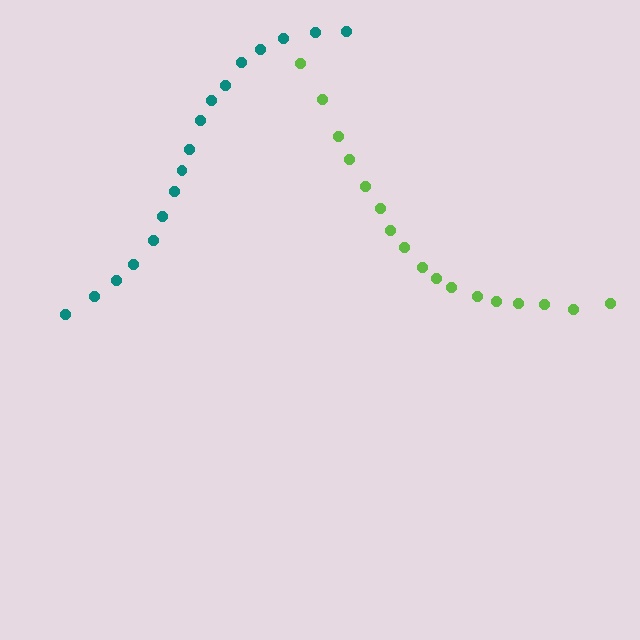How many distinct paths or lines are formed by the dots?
There are 2 distinct paths.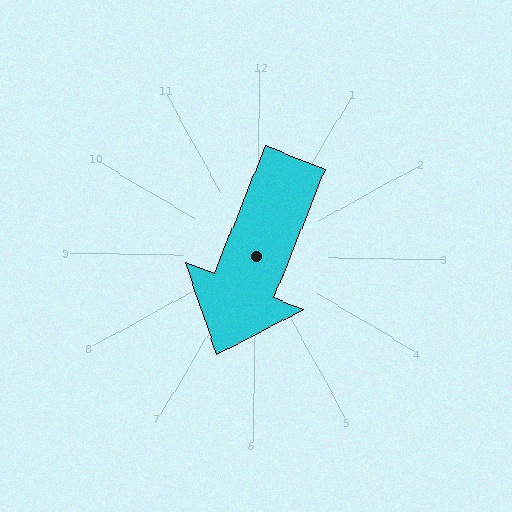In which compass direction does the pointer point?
South.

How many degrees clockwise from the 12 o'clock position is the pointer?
Approximately 201 degrees.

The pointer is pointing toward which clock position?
Roughly 7 o'clock.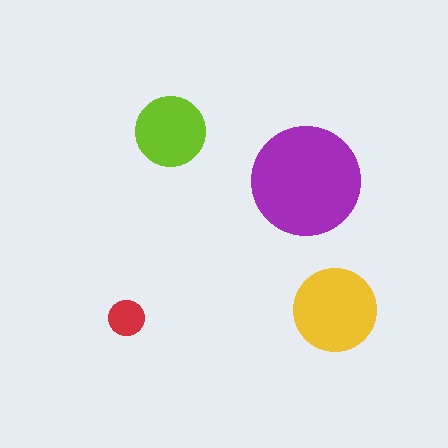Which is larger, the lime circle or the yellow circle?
The yellow one.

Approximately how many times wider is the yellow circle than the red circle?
About 2.5 times wider.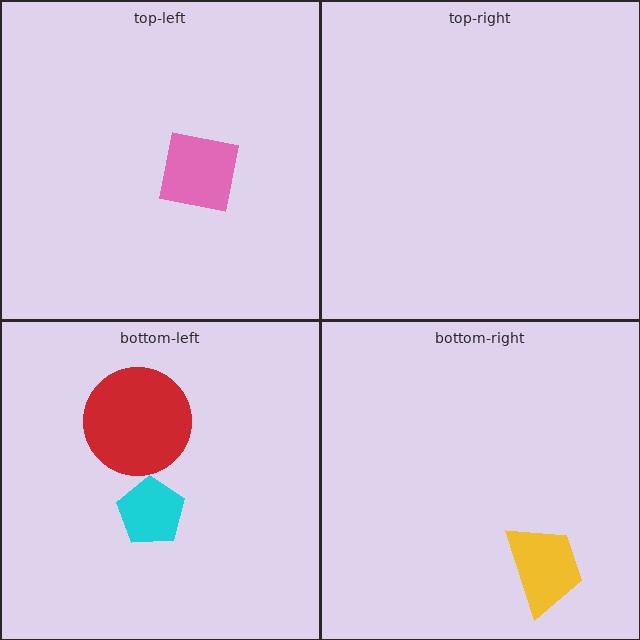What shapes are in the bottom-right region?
The yellow trapezoid.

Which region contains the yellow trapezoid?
The bottom-right region.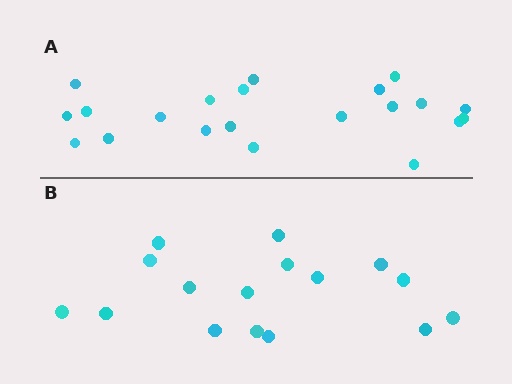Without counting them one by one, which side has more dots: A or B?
Region A (the top region) has more dots.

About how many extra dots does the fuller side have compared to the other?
Region A has about 5 more dots than region B.